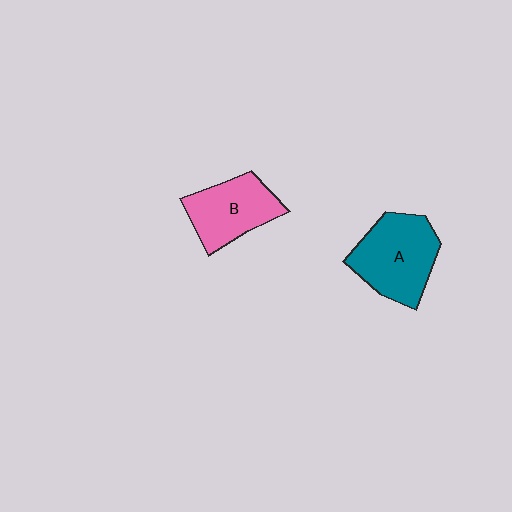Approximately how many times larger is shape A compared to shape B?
Approximately 1.2 times.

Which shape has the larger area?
Shape A (teal).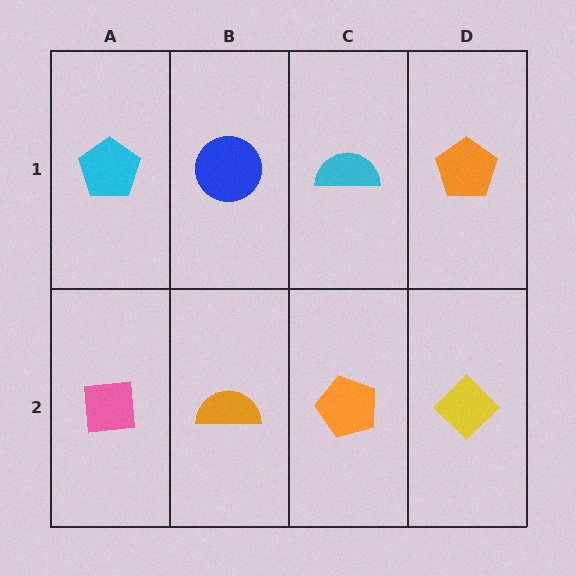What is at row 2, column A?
A pink square.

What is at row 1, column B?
A blue circle.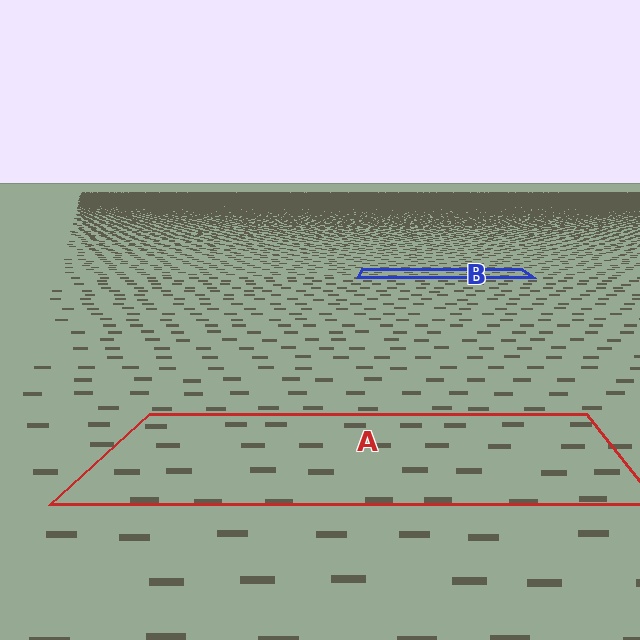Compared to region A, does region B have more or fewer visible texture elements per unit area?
Region B has more texture elements per unit area — they are packed more densely because it is farther away.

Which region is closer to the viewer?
Region A is closer. The texture elements there are larger and more spread out.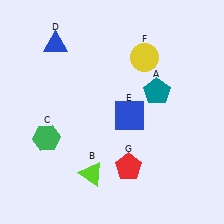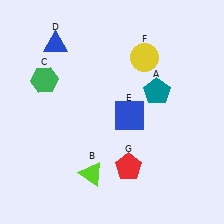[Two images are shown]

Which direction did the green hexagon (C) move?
The green hexagon (C) moved up.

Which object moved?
The green hexagon (C) moved up.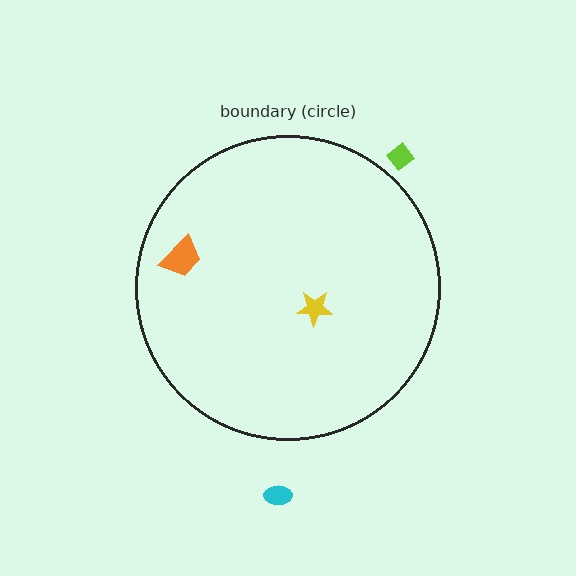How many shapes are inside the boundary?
2 inside, 2 outside.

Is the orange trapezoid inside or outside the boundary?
Inside.